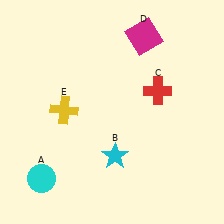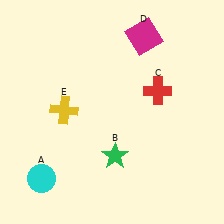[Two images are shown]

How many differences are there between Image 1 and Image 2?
There is 1 difference between the two images.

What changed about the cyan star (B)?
In Image 1, B is cyan. In Image 2, it changed to green.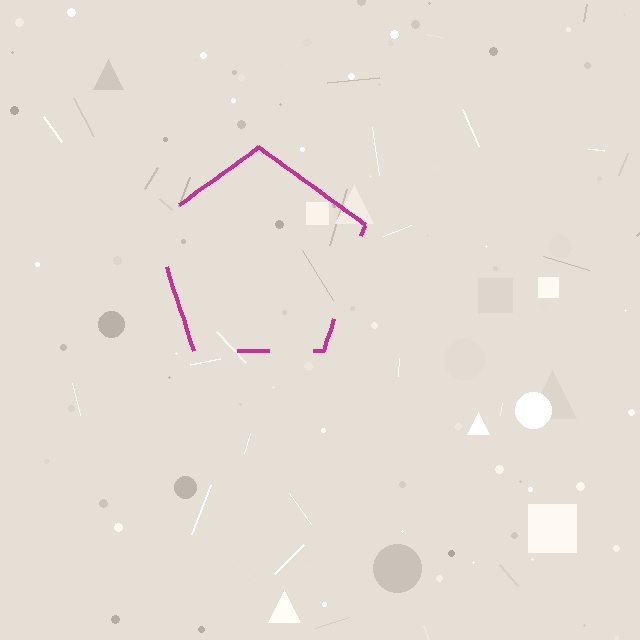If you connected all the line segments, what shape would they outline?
They would outline a pentagon.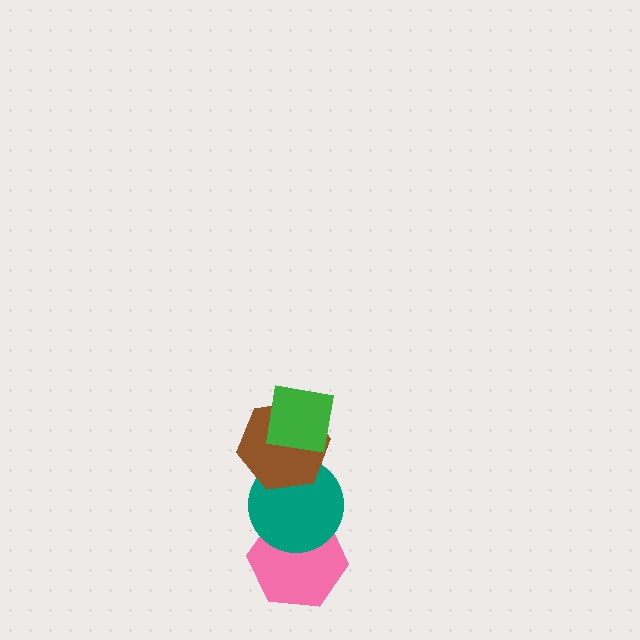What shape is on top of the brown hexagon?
The green square is on top of the brown hexagon.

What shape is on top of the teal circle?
The brown hexagon is on top of the teal circle.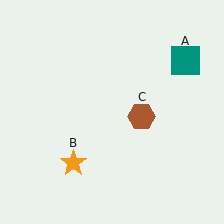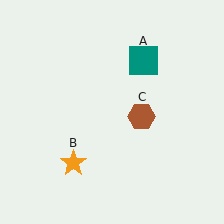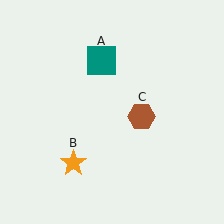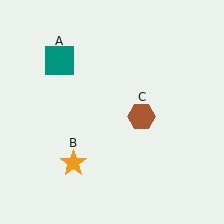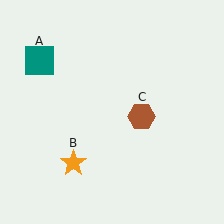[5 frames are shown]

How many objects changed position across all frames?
1 object changed position: teal square (object A).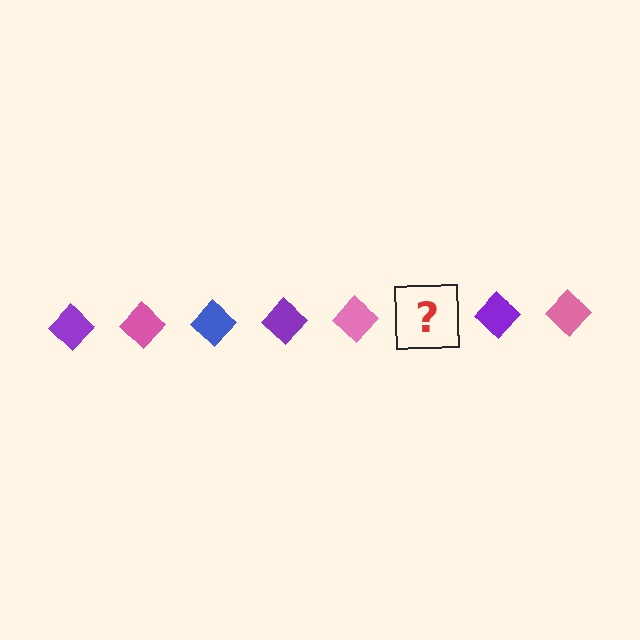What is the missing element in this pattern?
The missing element is a blue diamond.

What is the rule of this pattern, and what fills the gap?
The rule is that the pattern cycles through purple, pink, blue diamonds. The gap should be filled with a blue diamond.